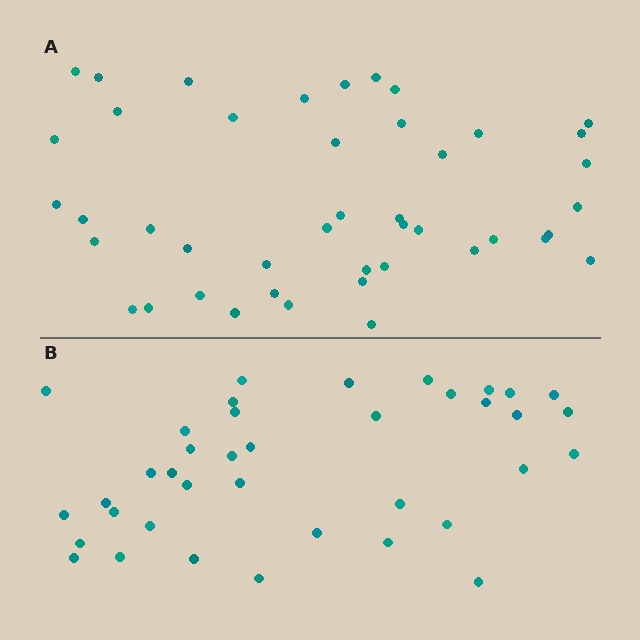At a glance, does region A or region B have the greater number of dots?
Region A (the top region) has more dots.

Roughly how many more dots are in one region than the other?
Region A has about 6 more dots than region B.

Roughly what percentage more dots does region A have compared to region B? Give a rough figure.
About 15% more.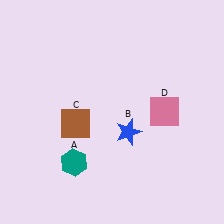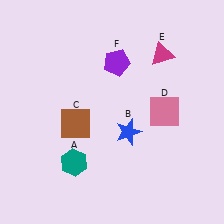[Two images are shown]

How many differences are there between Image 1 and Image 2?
There are 2 differences between the two images.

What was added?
A magenta triangle (E), a purple pentagon (F) were added in Image 2.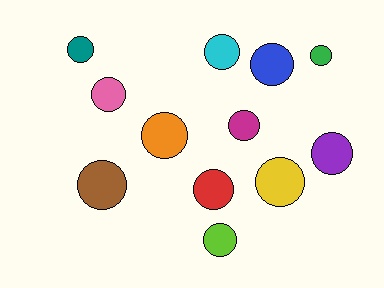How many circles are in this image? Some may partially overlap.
There are 12 circles.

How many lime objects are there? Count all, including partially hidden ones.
There is 1 lime object.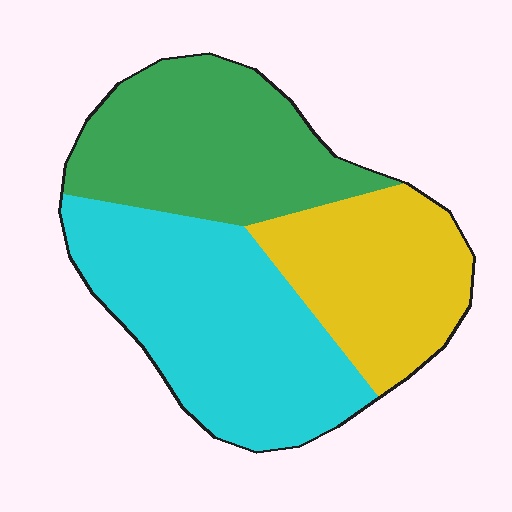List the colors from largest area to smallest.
From largest to smallest: cyan, green, yellow.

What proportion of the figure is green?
Green takes up about one third (1/3) of the figure.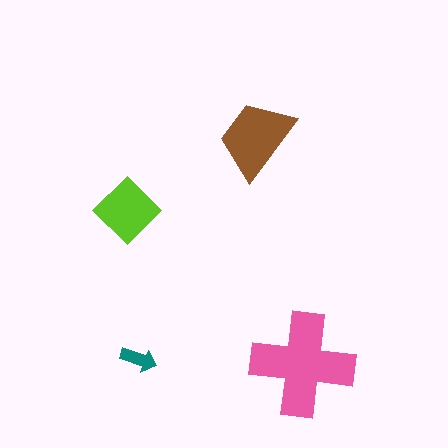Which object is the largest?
The pink cross.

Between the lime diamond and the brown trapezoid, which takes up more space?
The brown trapezoid.